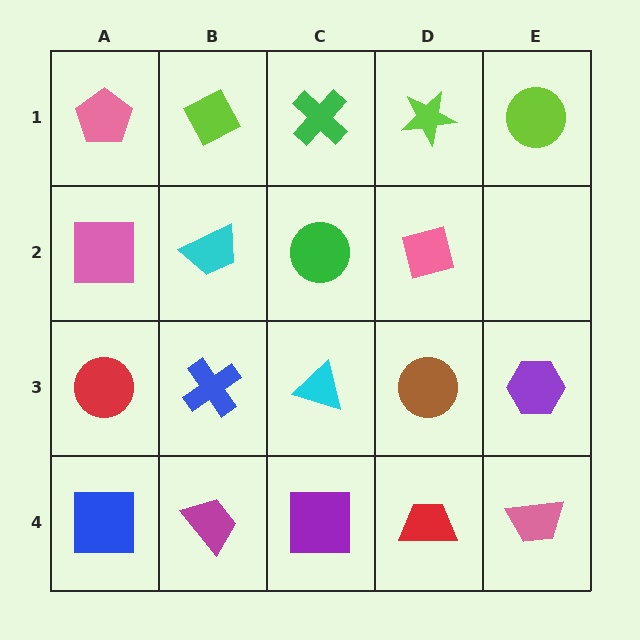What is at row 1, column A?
A pink pentagon.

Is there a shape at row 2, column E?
No, that cell is empty.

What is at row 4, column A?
A blue square.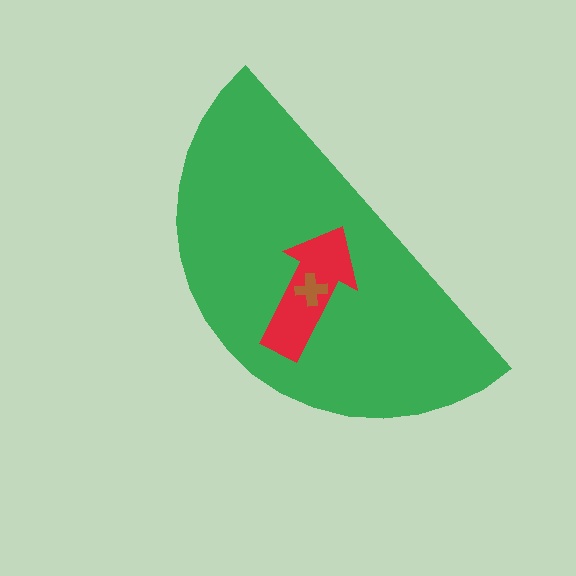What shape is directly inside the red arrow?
The brown cross.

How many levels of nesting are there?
3.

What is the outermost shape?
The green semicircle.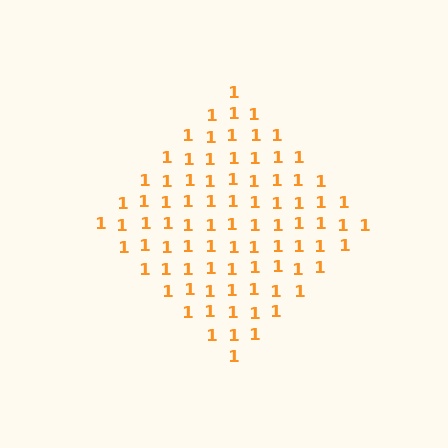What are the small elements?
The small elements are digit 1's.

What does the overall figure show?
The overall figure shows a diamond.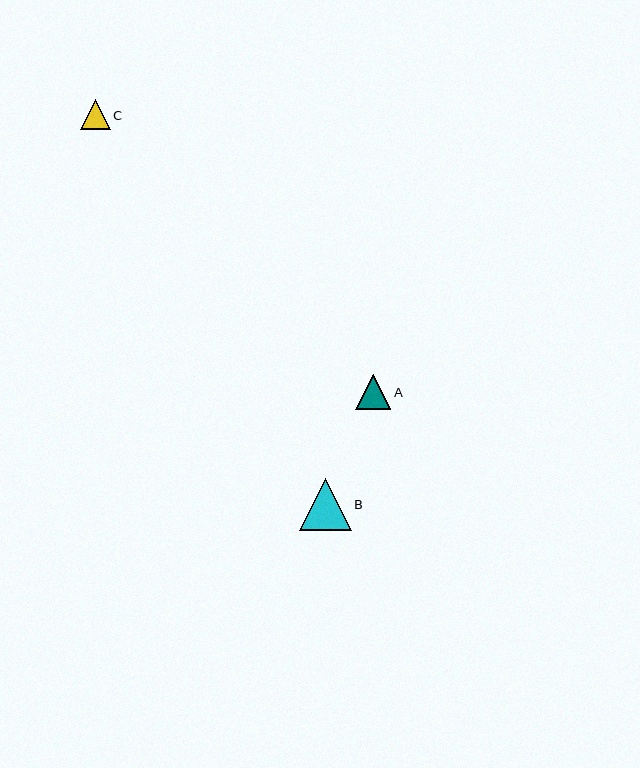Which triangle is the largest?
Triangle B is the largest with a size of approximately 52 pixels.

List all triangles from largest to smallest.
From largest to smallest: B, A, C.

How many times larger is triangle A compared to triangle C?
Triangle A is approximately 1.2 times the size of triangle C.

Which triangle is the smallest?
Triangle C is the smallest with a size of approximately 30 pixels.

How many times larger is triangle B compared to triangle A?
Triangle B is approximately 1.5 times the size of triangle A.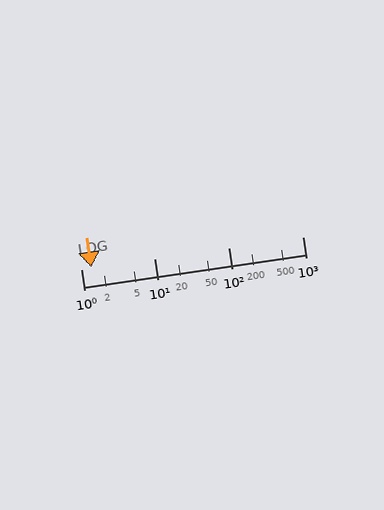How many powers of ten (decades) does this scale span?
The scale spans 3 decades, from 1 to 1000.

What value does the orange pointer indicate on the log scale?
The pointer indicates approximately 1.4.